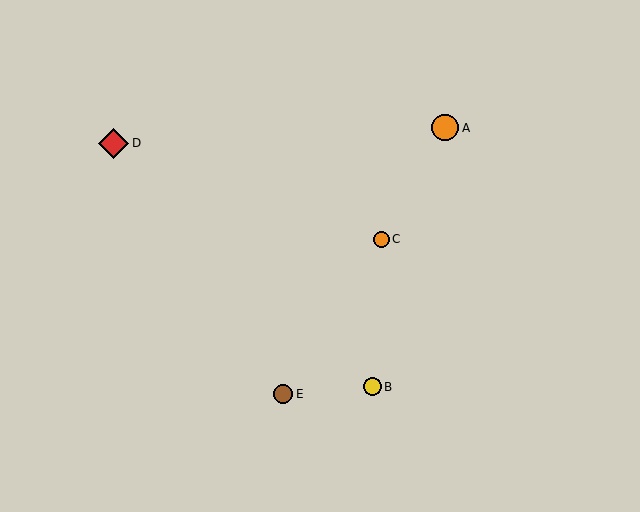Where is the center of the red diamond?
The center of the red diamond is at (114, 143).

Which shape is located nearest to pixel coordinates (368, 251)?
The orange circle (labeled C) at (381, 239) is nearest to that location.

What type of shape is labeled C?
Shape C is an orange circle.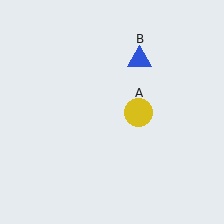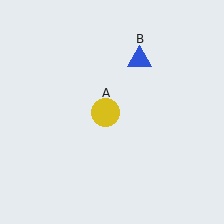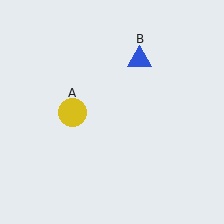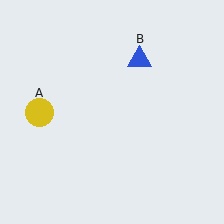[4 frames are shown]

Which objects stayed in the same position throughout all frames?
Blue triangle (object B) remained stationary.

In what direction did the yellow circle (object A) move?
The yellow circle (object A) moved left.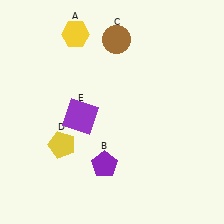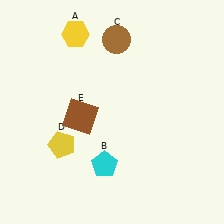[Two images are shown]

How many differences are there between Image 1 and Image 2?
There are 2 differences between the two images.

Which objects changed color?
B changed from purple to cyan. E changed from purple to brown.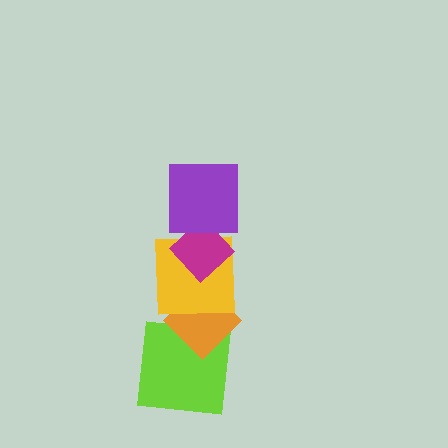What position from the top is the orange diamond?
The orange diamond is 4th from the top.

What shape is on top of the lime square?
The orange diamond is on top of the lime square.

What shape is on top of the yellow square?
The magenta diamond is on top of the yellow square.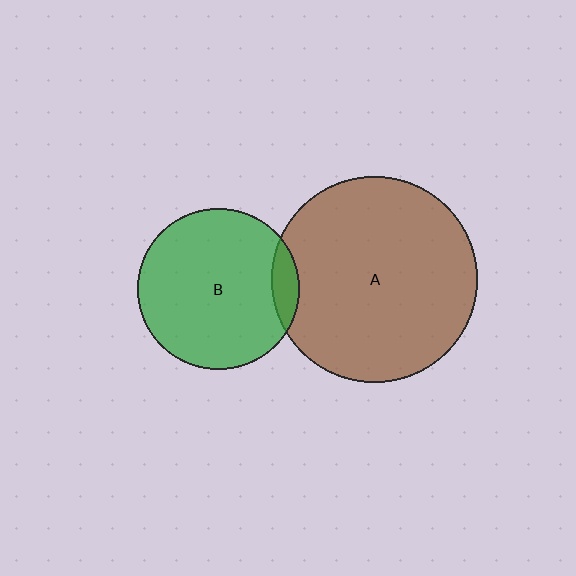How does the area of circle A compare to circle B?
Approximately 1.6 times.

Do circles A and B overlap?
Yes.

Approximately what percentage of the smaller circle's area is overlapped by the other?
Approximately 10%.